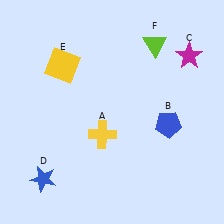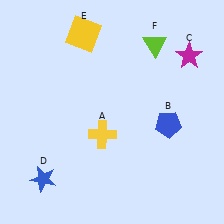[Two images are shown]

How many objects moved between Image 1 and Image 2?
1 object moved between the two images.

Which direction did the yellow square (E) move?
The yellow square (E) moved up.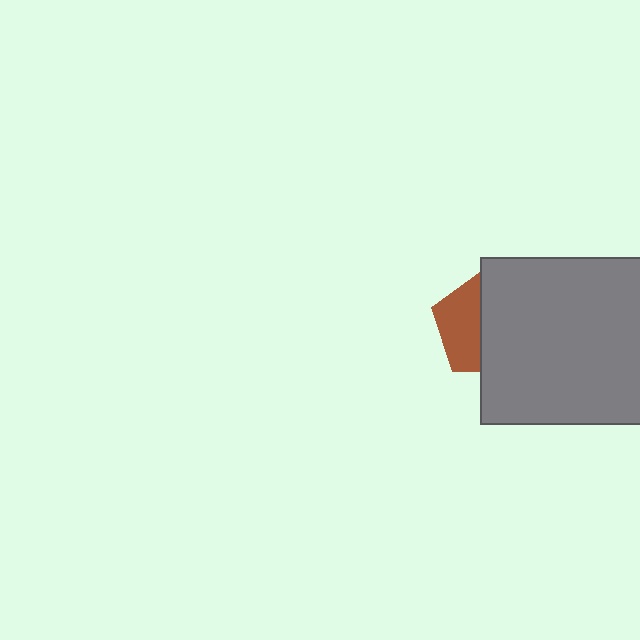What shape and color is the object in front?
The object in front is a gray square.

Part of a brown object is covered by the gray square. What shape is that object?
It is a pentagon.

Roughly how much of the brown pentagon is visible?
A small part of it is visible (roughly 41%).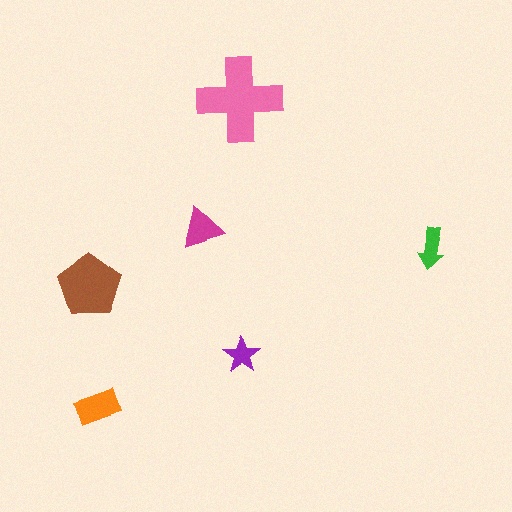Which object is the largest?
The pink cross.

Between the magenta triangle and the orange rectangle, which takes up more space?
The orange rectangle.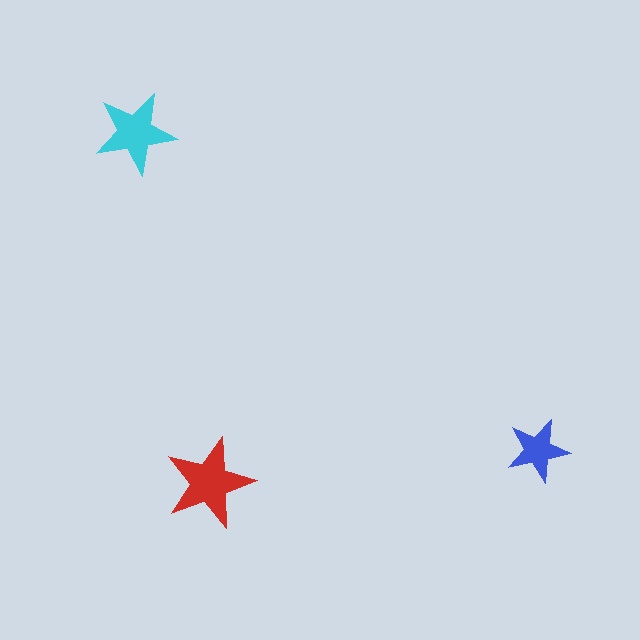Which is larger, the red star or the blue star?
The red one.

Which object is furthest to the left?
The cyan star is leftmost.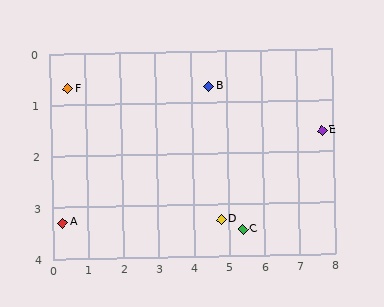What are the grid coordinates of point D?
Point D is at approximately (4.8, 3.3).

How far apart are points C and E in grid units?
Points C and E are about 3.0 grid units apart.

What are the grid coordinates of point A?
Point A is at approximately (0.3, 3.3).